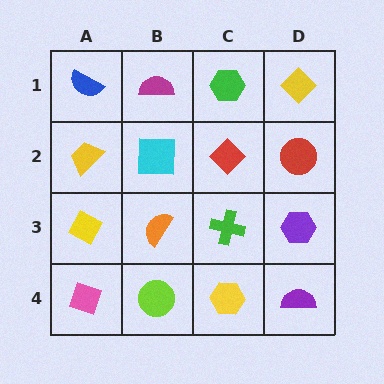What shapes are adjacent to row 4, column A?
A yellow diamond (row 3, column A), a lime circle (row 4, column B).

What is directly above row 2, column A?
A blue semicircle.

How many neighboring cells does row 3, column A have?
3.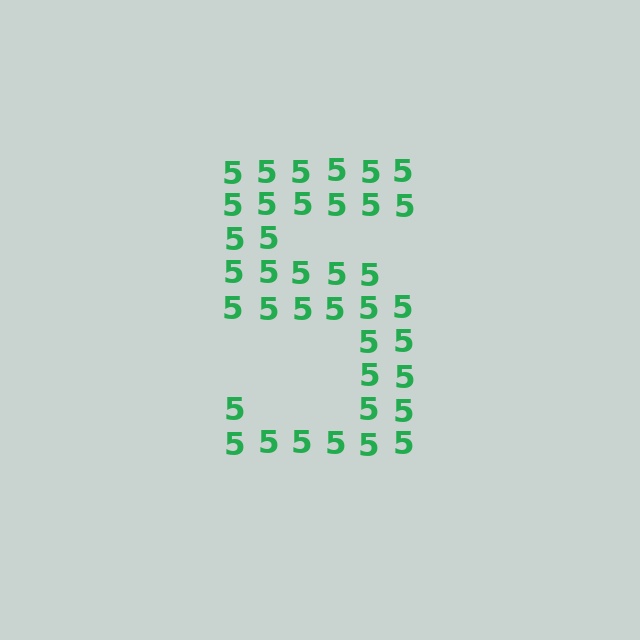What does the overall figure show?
The overall figure shows the digit 5.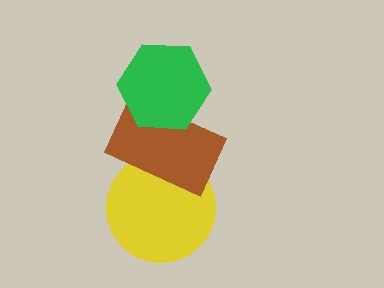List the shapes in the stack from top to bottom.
From top to bottom: the green hexagon, the brown rectangle, the yellow circle.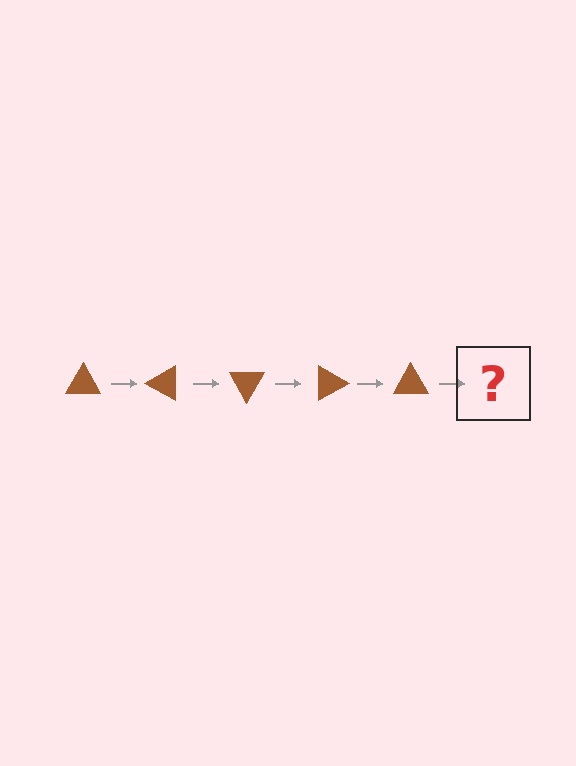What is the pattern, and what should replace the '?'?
The pattern is that the triangle rotates 30 degrees each step. The '?' should be a brown triangle rotated 150 degrees.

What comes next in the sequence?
The next element should be a brown triangle rotated 150 degrees.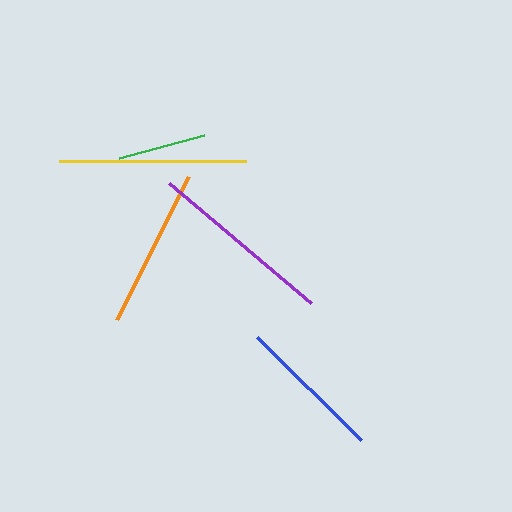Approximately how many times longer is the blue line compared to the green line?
The blue line is approximately 1.7 times the length of the green line.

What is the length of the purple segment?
The purple segment is approximately 185 pixels long.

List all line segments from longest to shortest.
From longest to shortest: yellow, purple, orange, blue, green.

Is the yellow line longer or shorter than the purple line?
The yellow line is longer than the purple line.